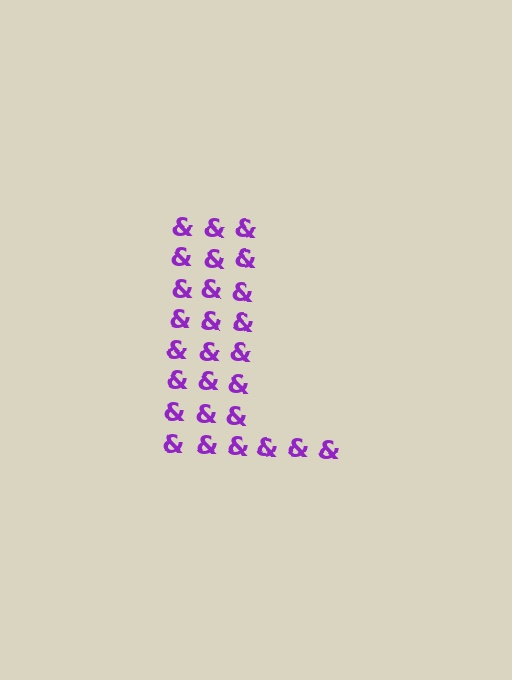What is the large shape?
The large shape is the letter L.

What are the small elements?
The small elements are ampersands.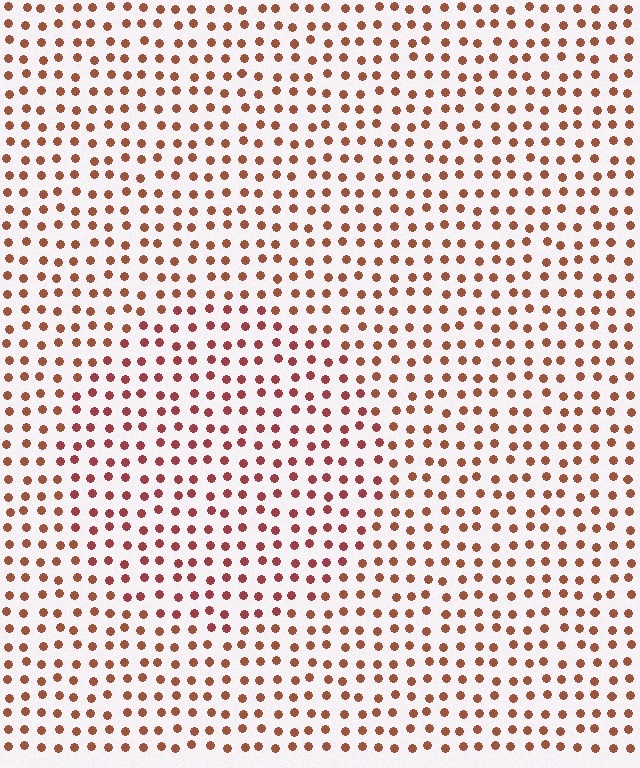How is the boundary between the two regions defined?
The boundary is defined purely by a slight shift in hue (about 21 degrees). Spacing, size, and orientation are identical on both sides.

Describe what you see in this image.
The image is filled with small brown elements in a uniform arrangement. A circle-shaped region is visible where the elements are tinted to a slightly different hue, forming a subtle color boundary.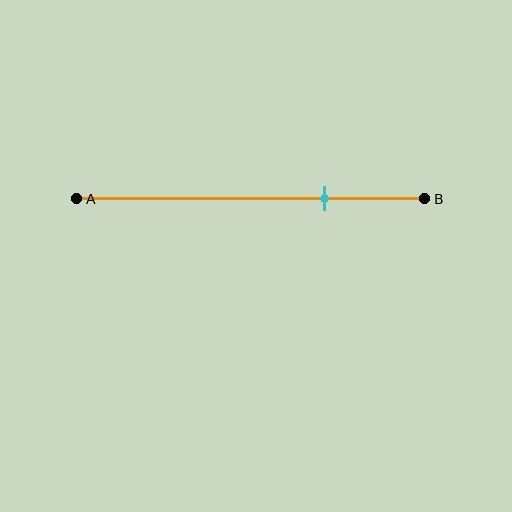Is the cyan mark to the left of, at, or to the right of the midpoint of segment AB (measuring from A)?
The cyan mark is to the right of the midpoint of segment AB.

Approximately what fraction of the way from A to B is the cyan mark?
The cyan mark is approximately 70% of the way from A to B.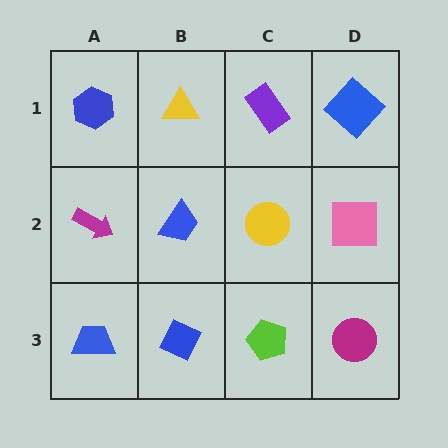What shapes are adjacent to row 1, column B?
A blue trapezoid (row 2, column B), a blue hexagon (row 1, column A), a purple rectangle (row 1, column C).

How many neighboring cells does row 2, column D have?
3.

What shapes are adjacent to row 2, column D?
A blue diamond (row 1, column D), a magenta circle (row 3, column D), a yellow circle (row 2, column C).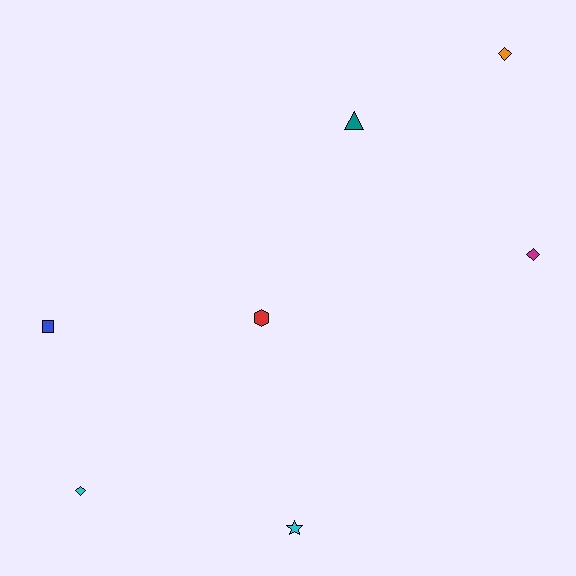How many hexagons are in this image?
There is 1 hexagon.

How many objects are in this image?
There are 7 objects.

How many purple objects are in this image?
There are no purple objects.